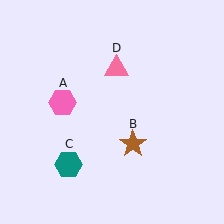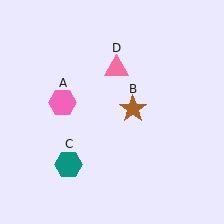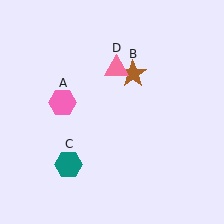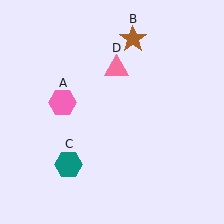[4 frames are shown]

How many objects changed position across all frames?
1 object changed position: brown star (object B).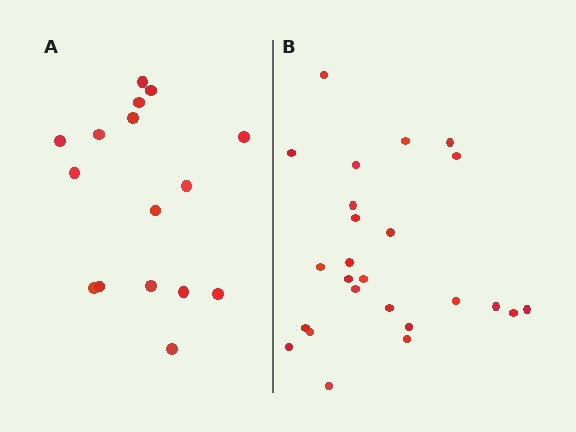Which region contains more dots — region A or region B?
Region B (the right region) has more dots.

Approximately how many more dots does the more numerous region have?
Region B has roughly 8 or so more dots than region A.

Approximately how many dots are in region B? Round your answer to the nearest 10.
About 20 dots. (The exact count is 25, which rounds to 20.)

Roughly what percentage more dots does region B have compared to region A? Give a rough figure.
About 55% more.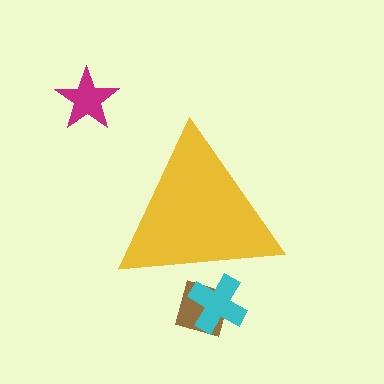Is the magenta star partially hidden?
No, the magenta star is fully visible.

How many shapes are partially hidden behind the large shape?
2 shapes are partially hidden.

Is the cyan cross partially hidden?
Yes, the cyan cross is partially hidden behind the yellow triangle.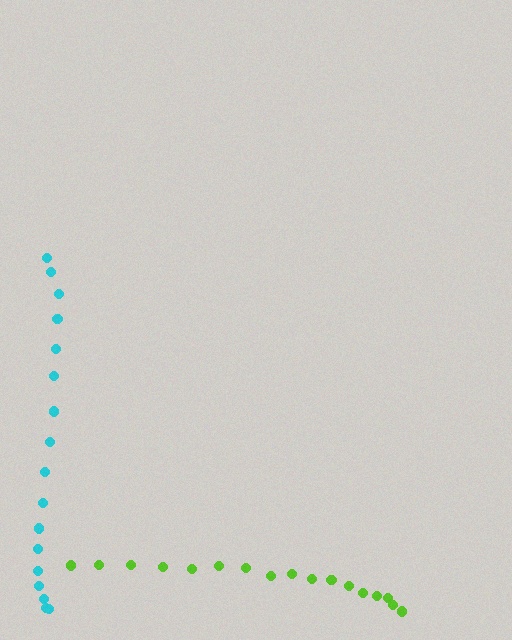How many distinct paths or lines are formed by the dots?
There are 2 distinct paths.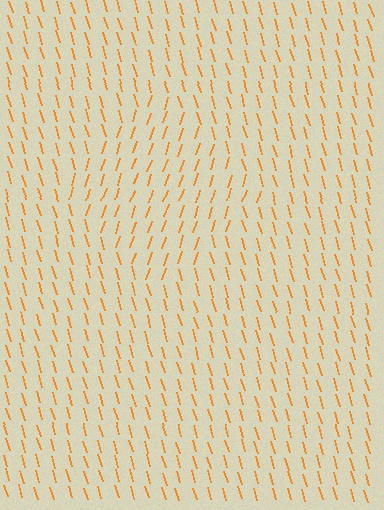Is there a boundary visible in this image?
Yes, there is a texture boundary formed by a change in line orientation.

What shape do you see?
I see a diamond.